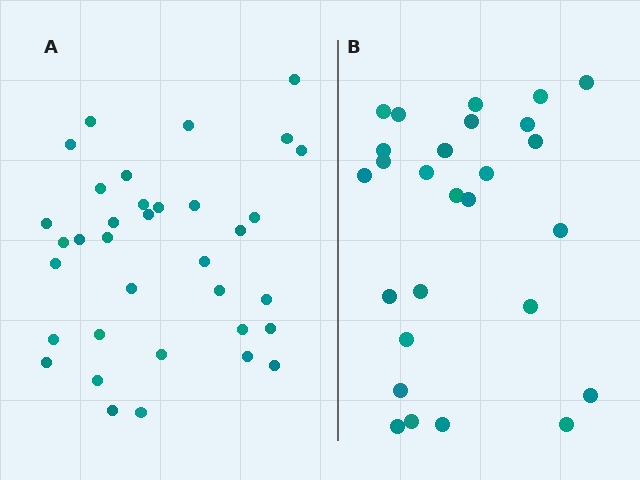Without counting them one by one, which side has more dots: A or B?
Region A (the left region) has more dots.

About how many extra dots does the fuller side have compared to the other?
Region A has roughly 8 or so more dots than region B.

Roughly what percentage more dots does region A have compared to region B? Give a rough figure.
About 30% more.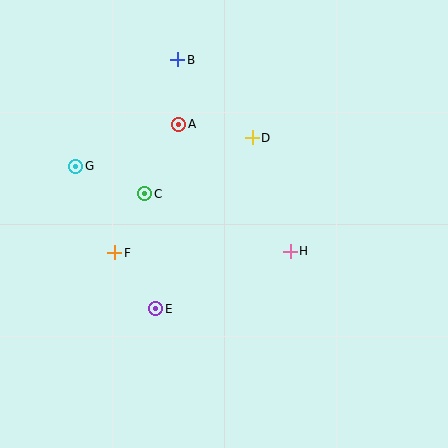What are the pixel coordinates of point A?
Point A is at (179, 124).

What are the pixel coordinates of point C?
Point C is at (145, 194).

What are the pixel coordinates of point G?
Point G is at (76, 166).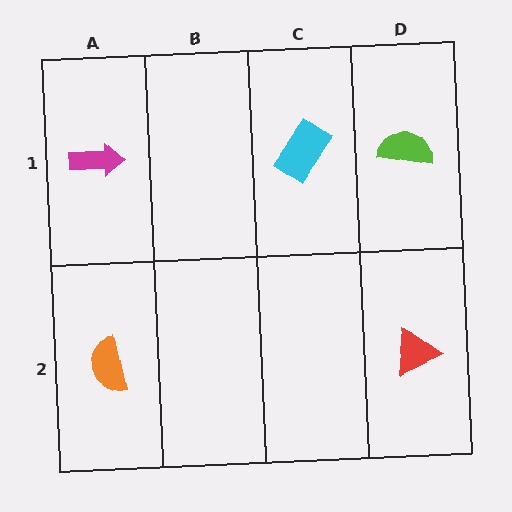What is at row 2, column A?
An orange semicircle.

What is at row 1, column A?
A magenta arrow.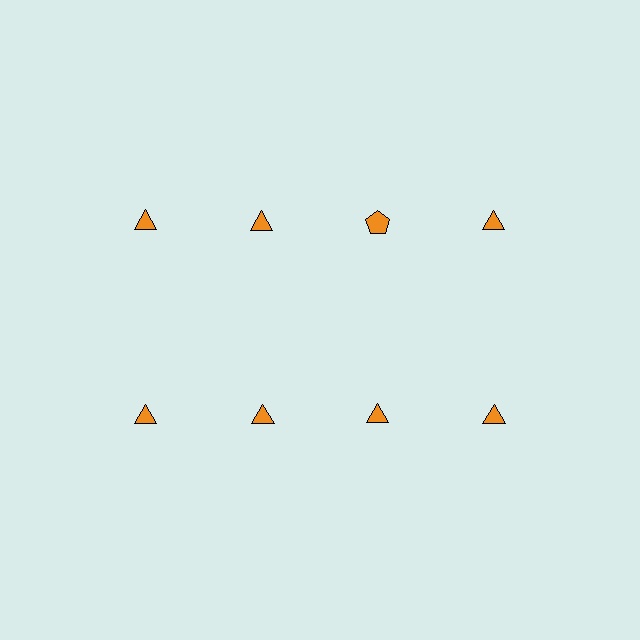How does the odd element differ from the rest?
It has a different shape: pentagon instead of triangle.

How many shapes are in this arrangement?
There are 8 shapes arranged in a grid pattern.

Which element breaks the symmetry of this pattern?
The orange pentagon in the top row, center column breaks the symmetry. All other shapes are orange triangles.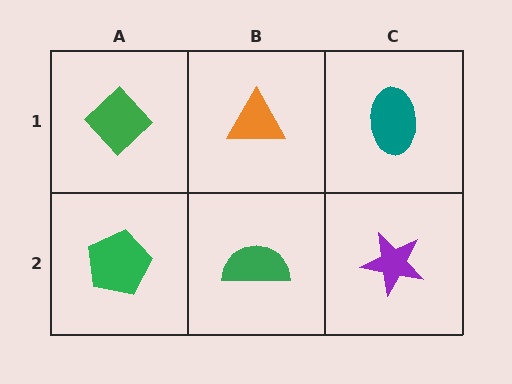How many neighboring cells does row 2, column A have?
2.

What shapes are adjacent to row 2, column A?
A green diamond (row 1, column A), a green semicircle (row 2, column B).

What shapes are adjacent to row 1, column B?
A green semicircle (row 2, column B), a green diamond (row 1, column A), a teal ellipse (row 1, column C).